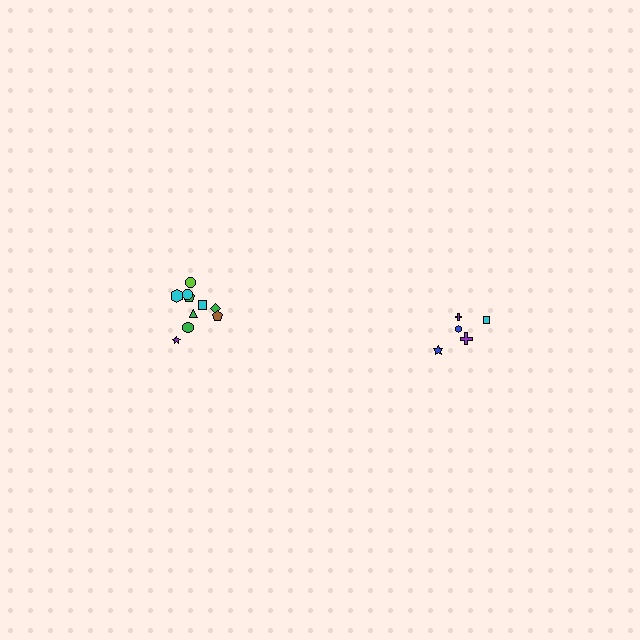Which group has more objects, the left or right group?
The left group.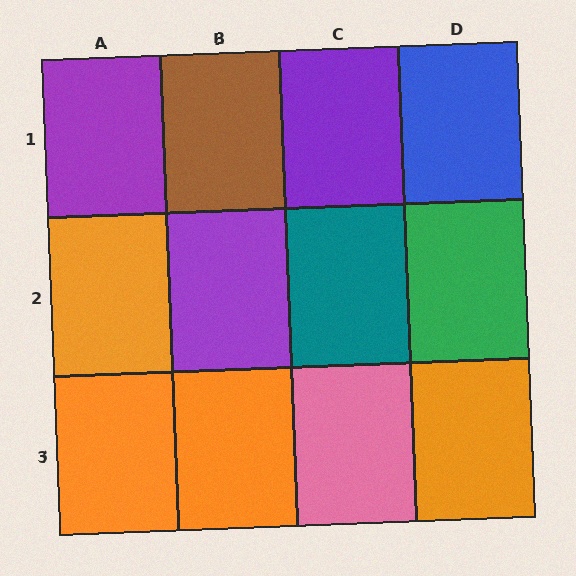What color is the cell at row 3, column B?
Orange.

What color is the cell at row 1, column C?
Purple.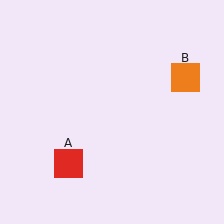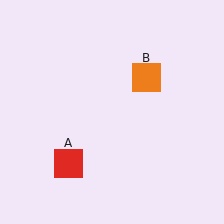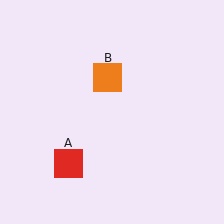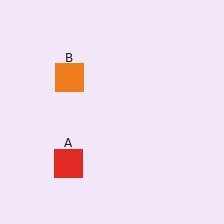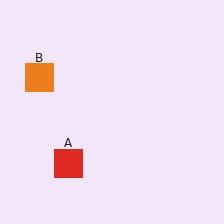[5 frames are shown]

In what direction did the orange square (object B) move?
The orange square (object B) moved left.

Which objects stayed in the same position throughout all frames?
Red square (object A) remained stationary.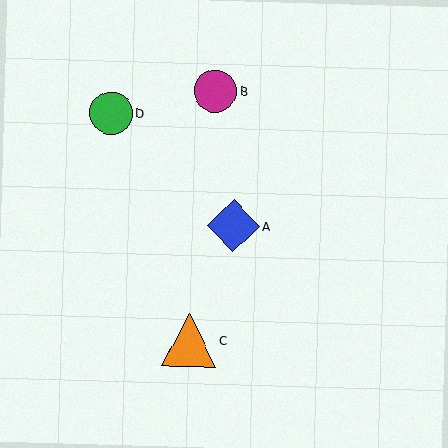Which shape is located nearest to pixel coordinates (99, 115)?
The green circle (labeled D) at (111, 113) is nearest to that location.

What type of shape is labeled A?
Shape A is a blue diamond.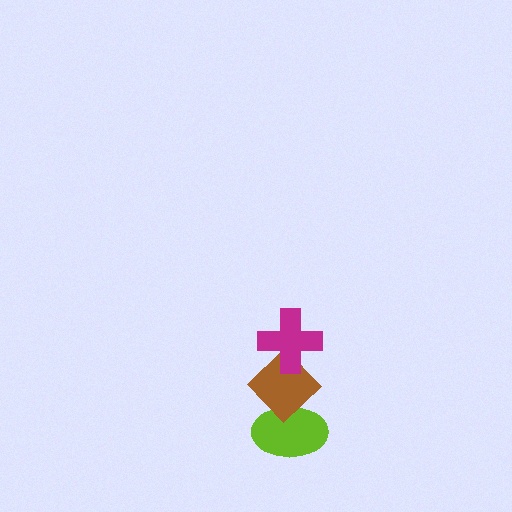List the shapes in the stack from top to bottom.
From top to bottom: the magenta cross, the brown diamond, the lime ellipse.